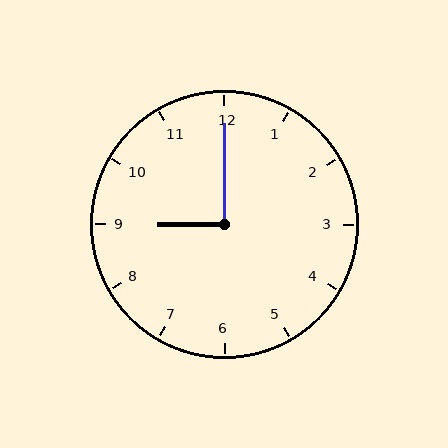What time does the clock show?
9:00.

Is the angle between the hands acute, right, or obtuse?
It is right.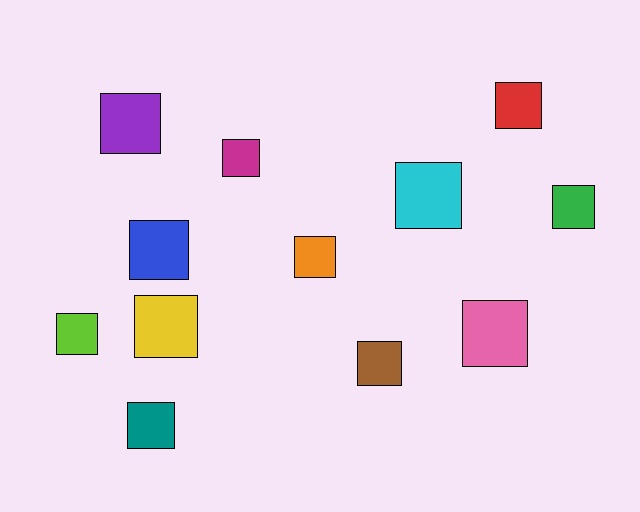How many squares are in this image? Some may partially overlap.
There are 12 squares.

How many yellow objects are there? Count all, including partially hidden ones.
There is 1 yellow object.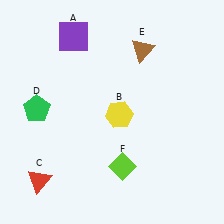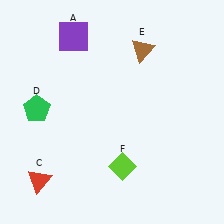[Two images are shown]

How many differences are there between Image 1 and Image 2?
There is 1 difference between the two images.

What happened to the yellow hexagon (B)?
The yellow hexagon (B) was removed in Image 2. It was in the bottom-right area of Image 1.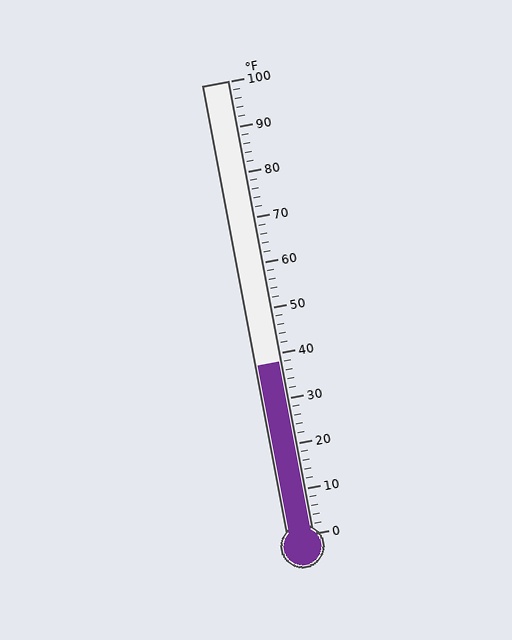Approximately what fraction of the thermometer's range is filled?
The thermometer is filled to approximately 40% of its range.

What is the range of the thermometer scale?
The thermometer scale ranges from 0°F to 100°F.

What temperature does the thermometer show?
The thermometer shows approximately 38°F.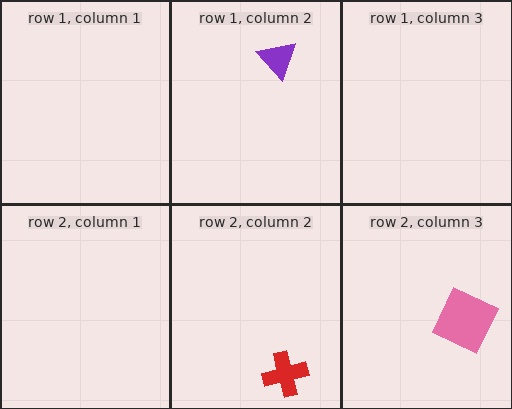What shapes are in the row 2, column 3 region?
The pink square.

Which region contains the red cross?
The row 2, column 2 region.